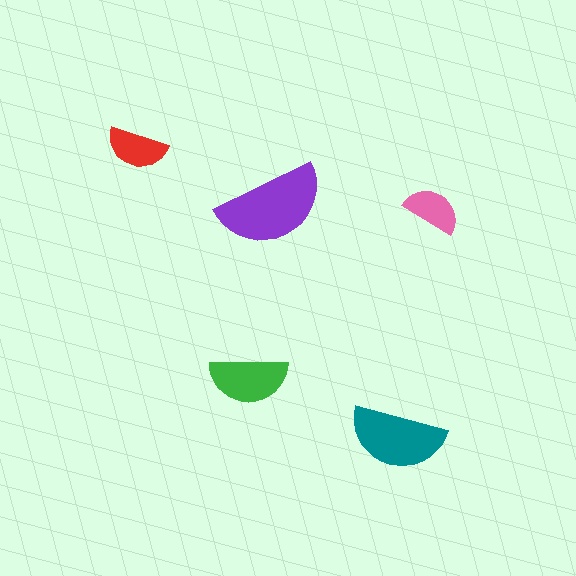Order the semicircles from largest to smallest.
the purple one, the teal one, the green one, the red one, the pink one.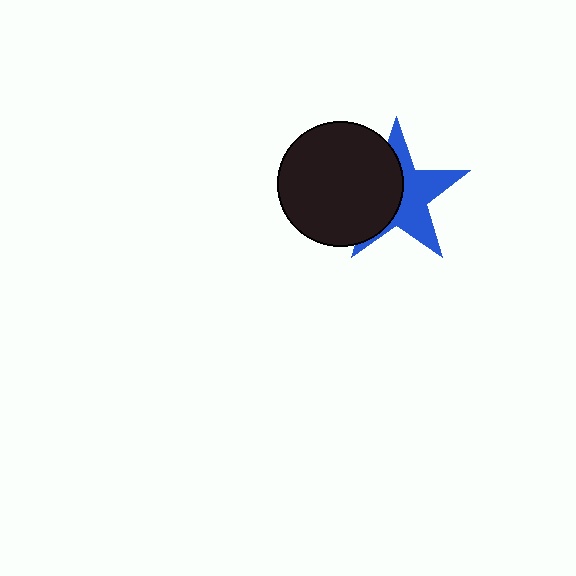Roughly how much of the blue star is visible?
About half of it is visible (roughly 53%).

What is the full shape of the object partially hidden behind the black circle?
The partially hidden object is a blue star.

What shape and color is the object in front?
The object in front is a black circle.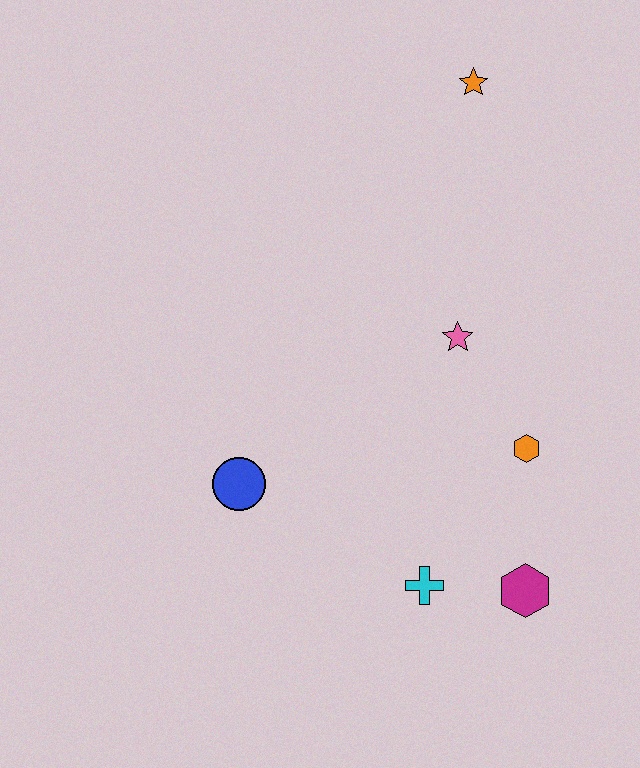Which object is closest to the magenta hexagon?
The cyan cross is closest to the magenta hexagon.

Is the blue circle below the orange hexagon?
Yes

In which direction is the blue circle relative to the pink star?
The blue circle is to the left of the pink star.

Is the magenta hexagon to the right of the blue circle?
Yes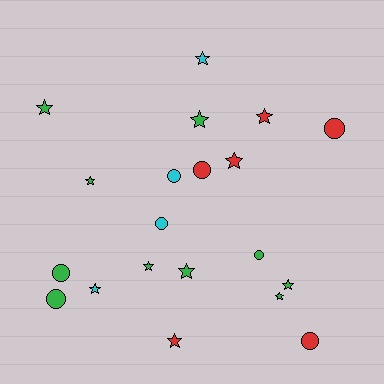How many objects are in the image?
There are 20 objects.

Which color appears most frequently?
Green, with 10 objects.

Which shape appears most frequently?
Star, with 12 objects.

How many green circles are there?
There are 3 green circles.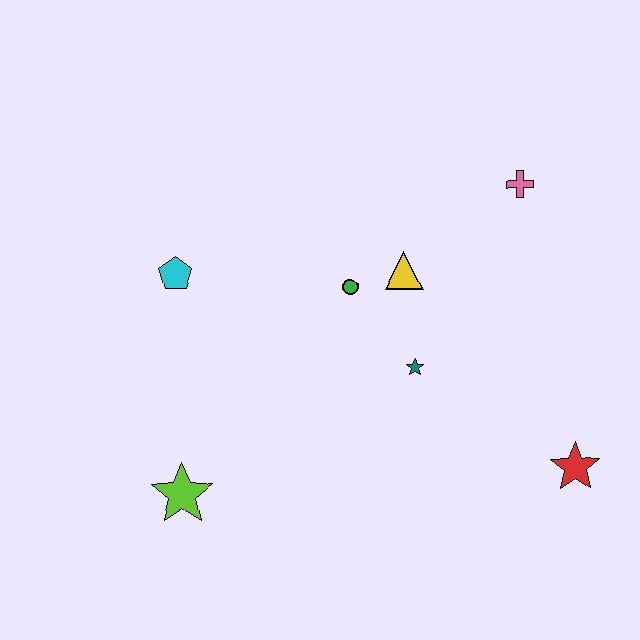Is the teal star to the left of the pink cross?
Yes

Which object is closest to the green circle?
The yellow triangle is closest to the green circle.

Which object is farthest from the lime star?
The pink cross is farthest from the lime star.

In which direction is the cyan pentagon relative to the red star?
The cyan pentagon is to the left of the red star.